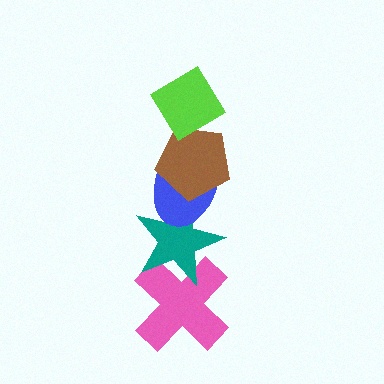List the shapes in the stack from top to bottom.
From top to bottom: the lime diamond, the brown pentagon, the blue ellipse, the teal star, the pink cross.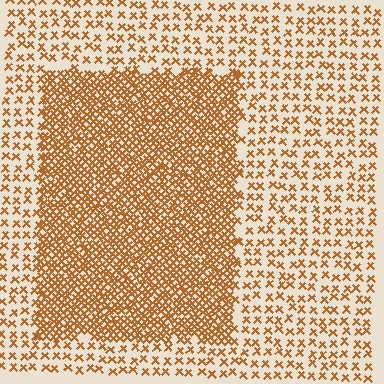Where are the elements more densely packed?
The elements are more densely packed inside the rectangle boundary.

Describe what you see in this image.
The image contains small brown elements arranged at two different densities. A rectangle-shaped region is visible where the elements are more densely packed than the surrounding area.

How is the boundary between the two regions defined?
The boundary is defined by a change in element density (approximately 2.7x ratio). All elements are the same color, size, and shape.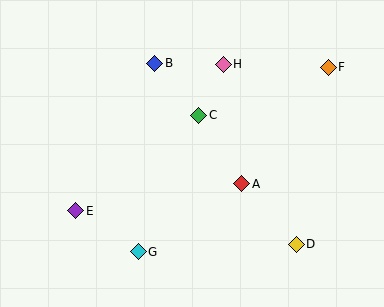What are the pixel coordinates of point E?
Point E is at (76, 211).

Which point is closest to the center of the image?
Point C at (199, 115) is closest to the center.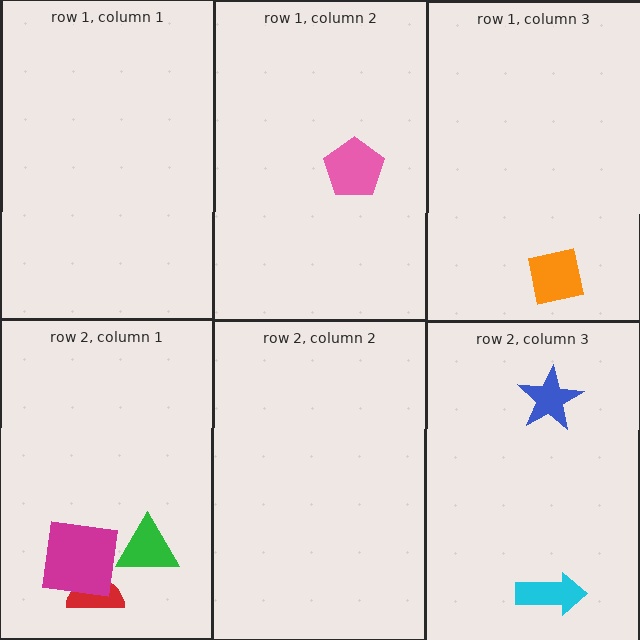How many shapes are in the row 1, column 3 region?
1.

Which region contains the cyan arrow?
The row 2, column 3 region.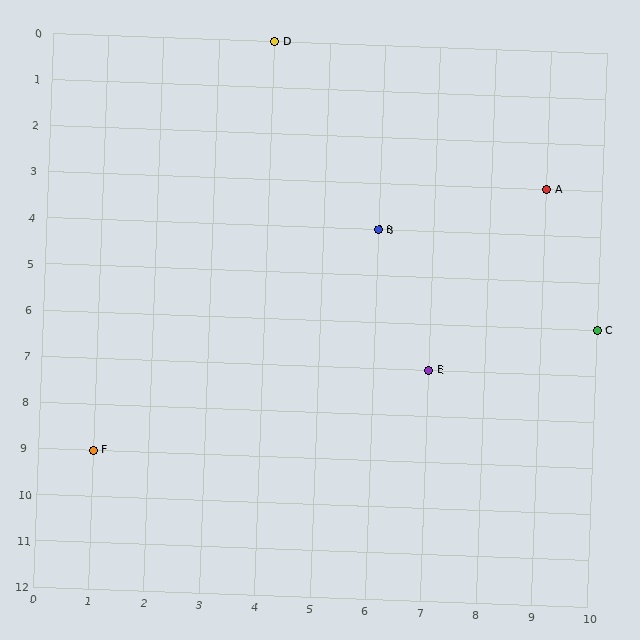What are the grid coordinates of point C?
Point C is at grid coordinates (10, 6).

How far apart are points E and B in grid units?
Points E and B are 1 column and 3 rows apart (about 3.2 grid units diagonally).